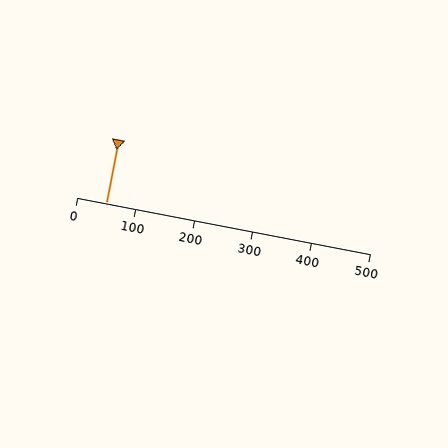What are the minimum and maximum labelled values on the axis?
The axis runs from 0 to 500.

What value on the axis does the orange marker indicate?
The marker indicates approximately 50.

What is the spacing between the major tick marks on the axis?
The major ticks are spaced 100 apart.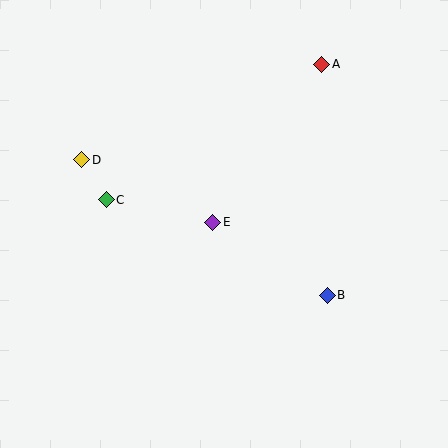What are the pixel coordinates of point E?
Point E is at (213, 222).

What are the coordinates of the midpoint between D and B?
The midpoint between D and B is at (204, 228).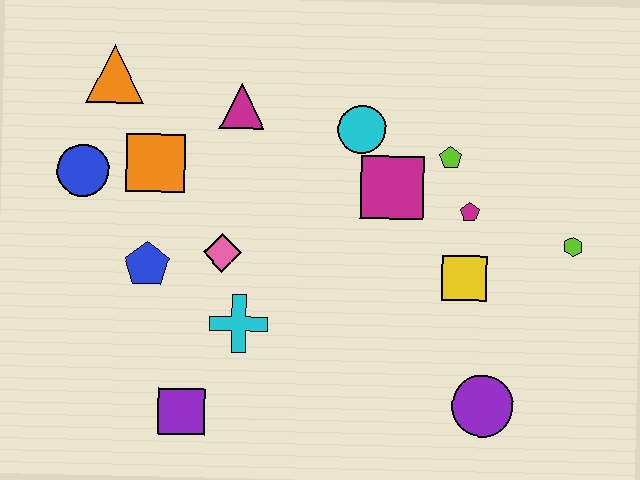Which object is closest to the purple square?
The cyan cross is closest to the purple square.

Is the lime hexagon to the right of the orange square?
Yes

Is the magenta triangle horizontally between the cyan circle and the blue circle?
Yes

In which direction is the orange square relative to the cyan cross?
The orange square is above the cyan cross.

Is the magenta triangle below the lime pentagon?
No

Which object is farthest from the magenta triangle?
The purple circle is farthest from the magenta triangle.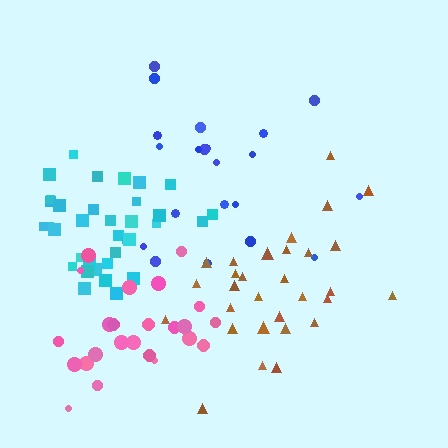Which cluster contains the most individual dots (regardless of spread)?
Cyan (35).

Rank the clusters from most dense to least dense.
cyan, brown, pink, blue.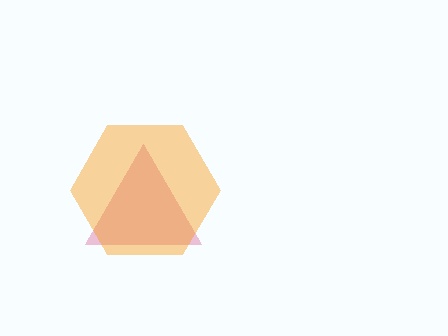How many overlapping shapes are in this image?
There are 2 overlapping shapes in the image.